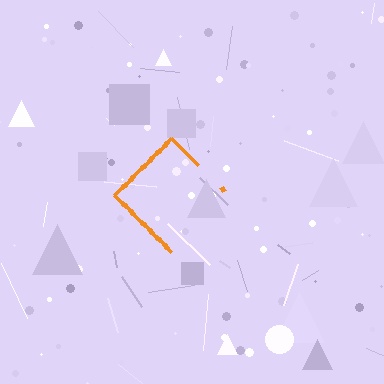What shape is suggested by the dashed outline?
The dashed outline suggests a diamond.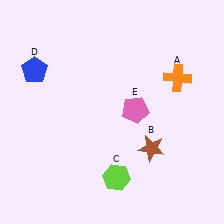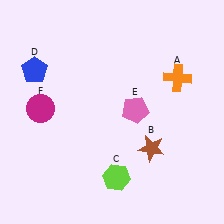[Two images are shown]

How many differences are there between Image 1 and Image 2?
There is 1 difference between the two images.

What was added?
A magenta circle (F) was added in Image 2.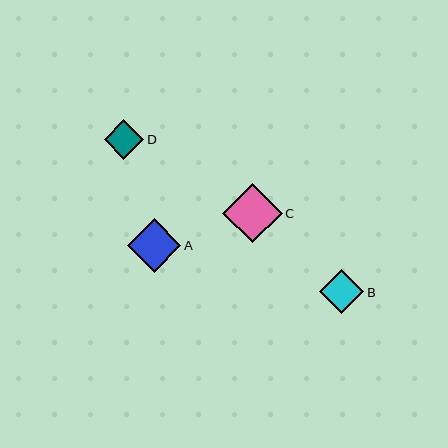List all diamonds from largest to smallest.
From largest to smallest: C, A, B, D.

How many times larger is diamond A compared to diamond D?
Diamond A is approximately 1.3 times the size of diamond D.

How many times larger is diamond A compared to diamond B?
Diamond A is approximately 1.2 times the size of diamond B.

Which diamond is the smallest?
Diamond D is the smallest with a size of approximately 39 pixels.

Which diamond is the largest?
Diamond C is the largest with a size of approximately 60 pixels.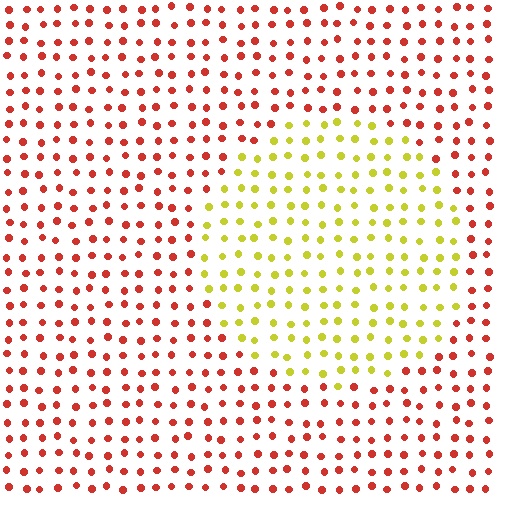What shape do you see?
I see a circle.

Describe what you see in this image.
The image is filled with small red elements in a uniform arrangement. A circle-shaped region is visible where the elements are tinted to a slightly different hue, forming a subtle color boundary.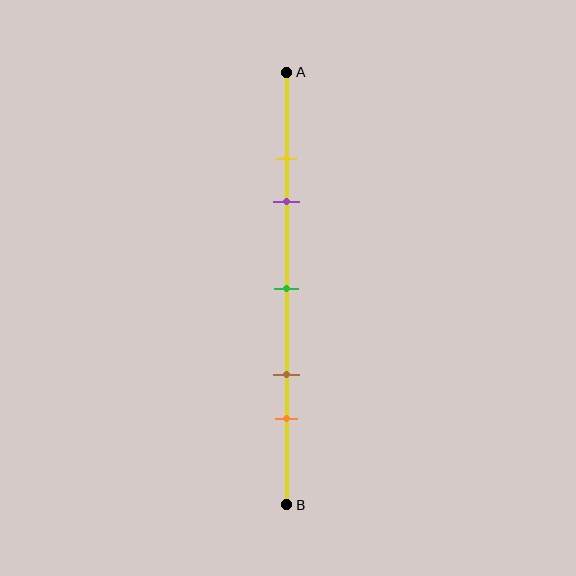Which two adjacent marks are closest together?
The yellow and purple marks are the closest adjacent pair.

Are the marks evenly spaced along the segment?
No, the marks are not evenly spaced.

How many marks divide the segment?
There are 5 marks dividing the segment.